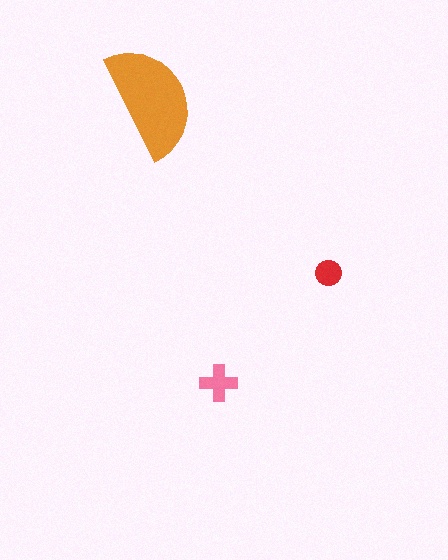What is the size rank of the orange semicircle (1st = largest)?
1st.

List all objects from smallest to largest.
The red circle, the pink cross, the orange semicircle.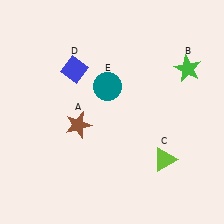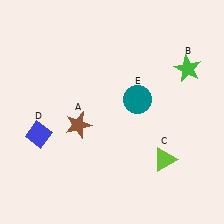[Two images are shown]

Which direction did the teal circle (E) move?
The teal circle (E) moved right.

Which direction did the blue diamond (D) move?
The blue diamond (D) moved down.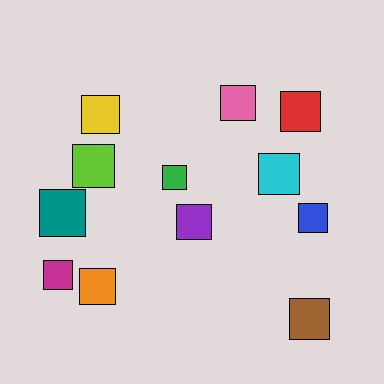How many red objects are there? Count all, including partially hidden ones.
There is 1 red object.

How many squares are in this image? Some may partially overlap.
There are 12 squares.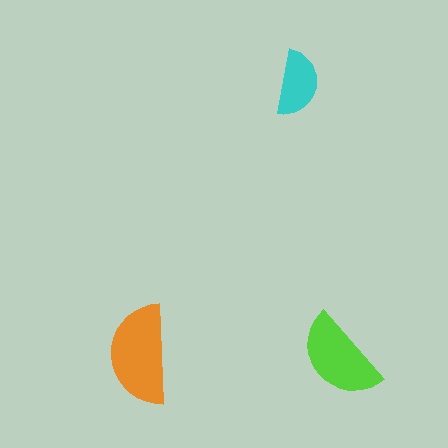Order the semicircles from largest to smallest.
the orange one, the lime one, the cyan one.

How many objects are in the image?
There are 3 objects in the image.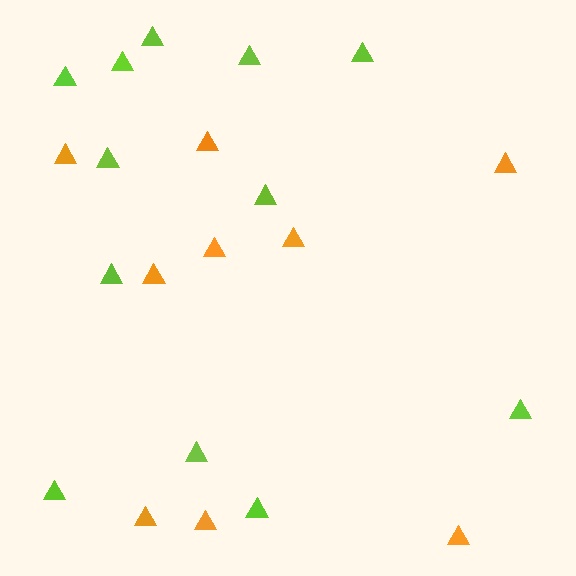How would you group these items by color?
There are 2 groups: one group of orange triangles (9) and one group of lime triangles (12).